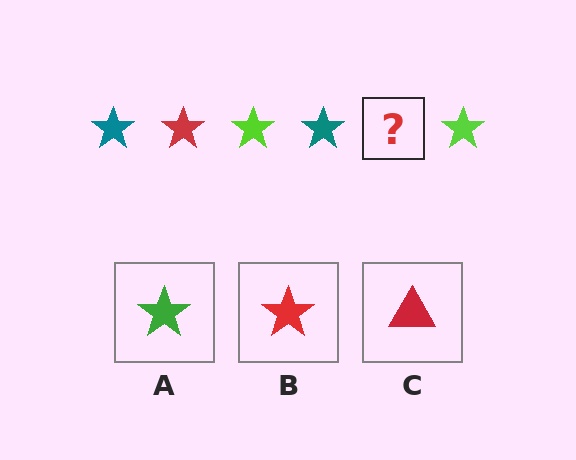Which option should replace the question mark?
Option B.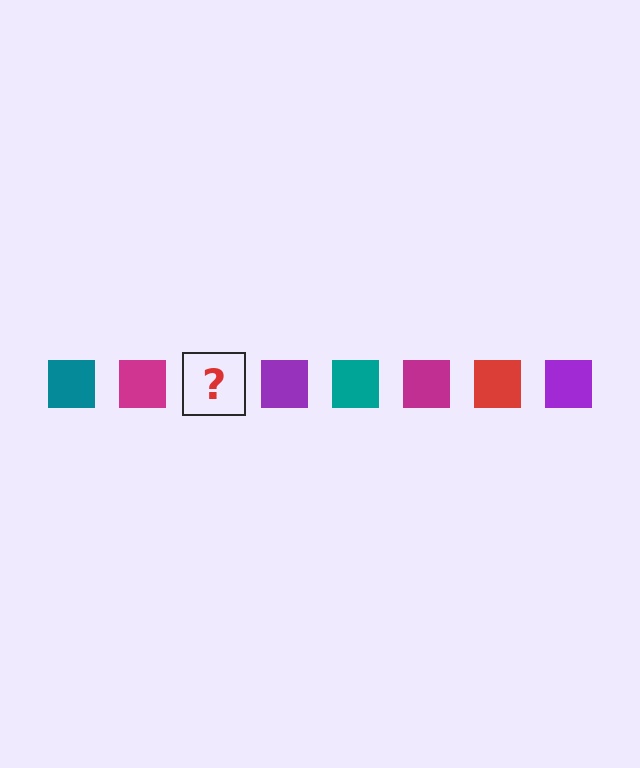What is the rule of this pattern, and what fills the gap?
The rule is that the pattern cycles through teal, magenta, red, purple squares. The gap should be filled with a red square.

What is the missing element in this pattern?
The missing element is a red square.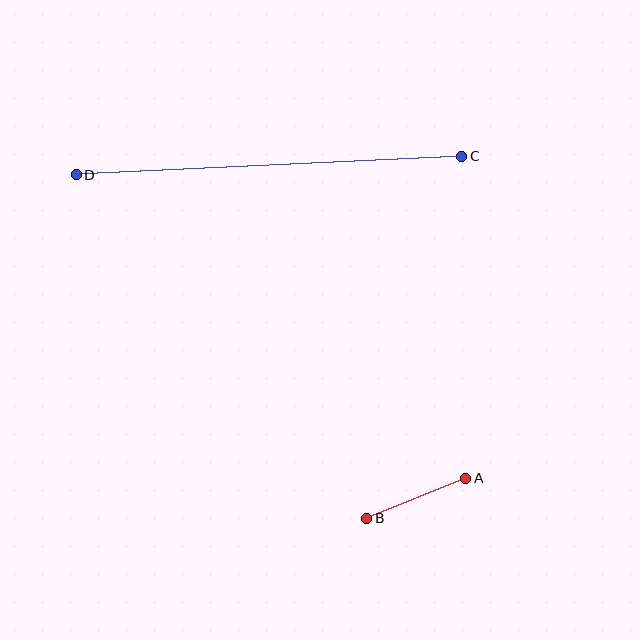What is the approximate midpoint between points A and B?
The midpoint is at approximately (416, 498) pixels.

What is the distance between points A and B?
The distance is approximately 107 pixels.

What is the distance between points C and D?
The distance is approximately 386 pixels.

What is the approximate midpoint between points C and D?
The midpoint is at approximately (269, 166) pixels.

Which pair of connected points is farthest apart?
Points C and D are farthest apart.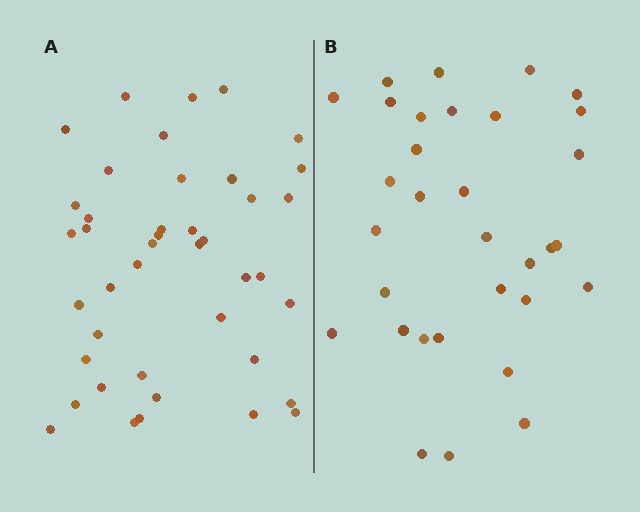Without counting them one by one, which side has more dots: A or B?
Region A (the left region) has more dots.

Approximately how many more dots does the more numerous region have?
Region A has roughly 10 or so more dots than region B.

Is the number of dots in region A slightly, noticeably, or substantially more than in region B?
Region A has noticeably more, but not dramatically so. The ratio is roughly 1.3 to 1.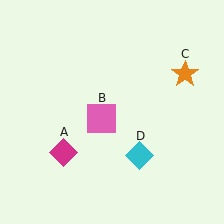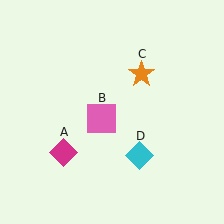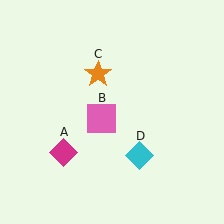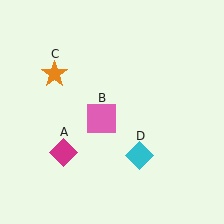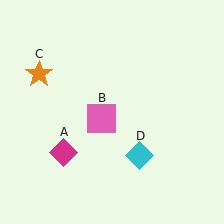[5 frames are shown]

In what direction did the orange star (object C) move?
The orange star (object C) moved left.